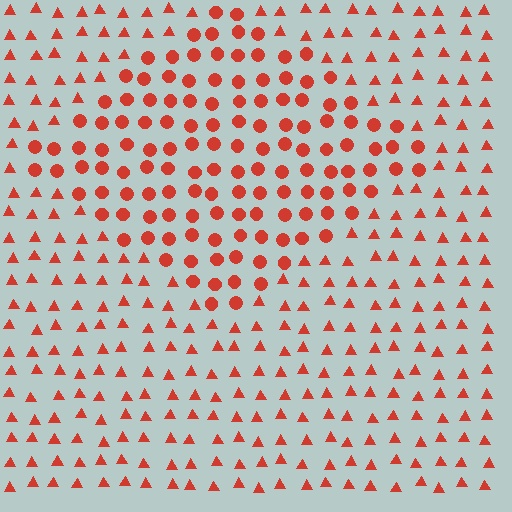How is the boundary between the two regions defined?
The boundary is defined by a change in element shape: circles inside vs. triangles outside. All elements share the same color and spacing.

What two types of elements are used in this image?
The image uses circles inside the diamond region and triangles outside it.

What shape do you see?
I see a diamond.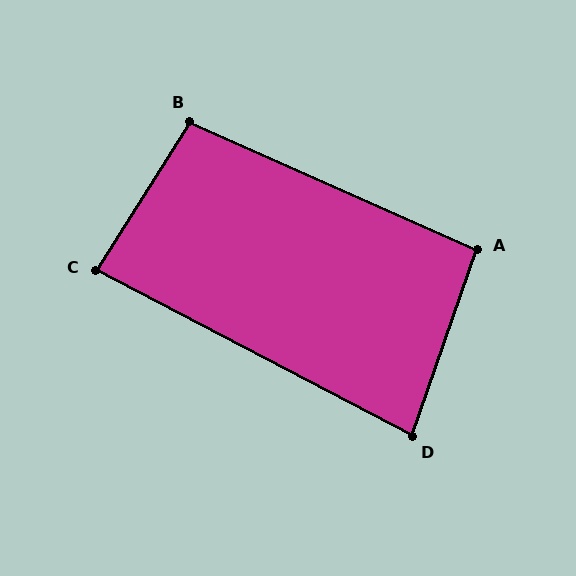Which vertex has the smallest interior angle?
D, at approximately 82 degrees.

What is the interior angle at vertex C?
Approximately 85 degrees (approximately right).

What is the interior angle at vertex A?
Approximately 95 degrees (approximately right).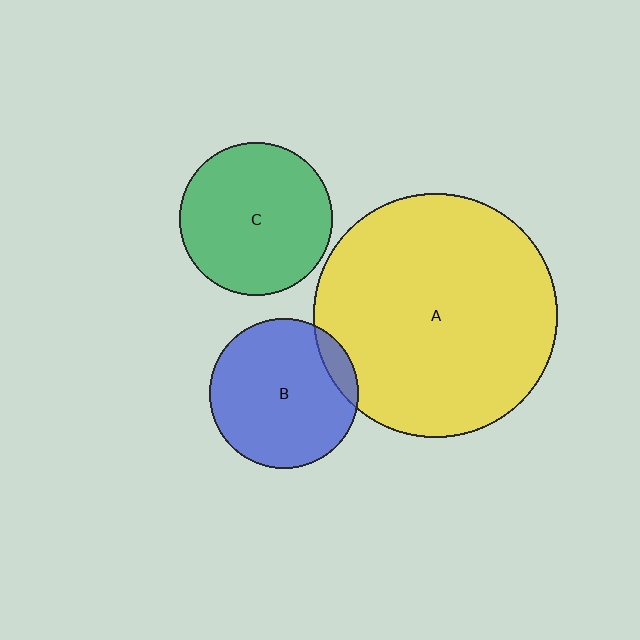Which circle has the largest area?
Circle A (yellow).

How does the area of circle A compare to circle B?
Approximately 2.7 times.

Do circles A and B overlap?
Yes.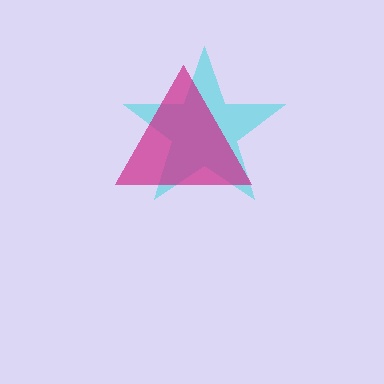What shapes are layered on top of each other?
The layered shapes are: a cyan star, a magenta triangle.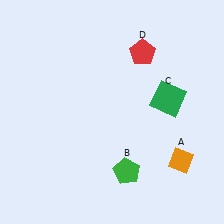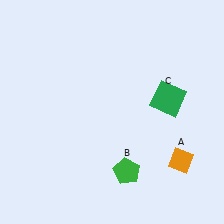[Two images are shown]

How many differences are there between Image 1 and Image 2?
There is 1 difference between the two images.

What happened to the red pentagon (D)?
The red pentagon (D) was removed in Image 2. It was in the top-right area of Image 1.